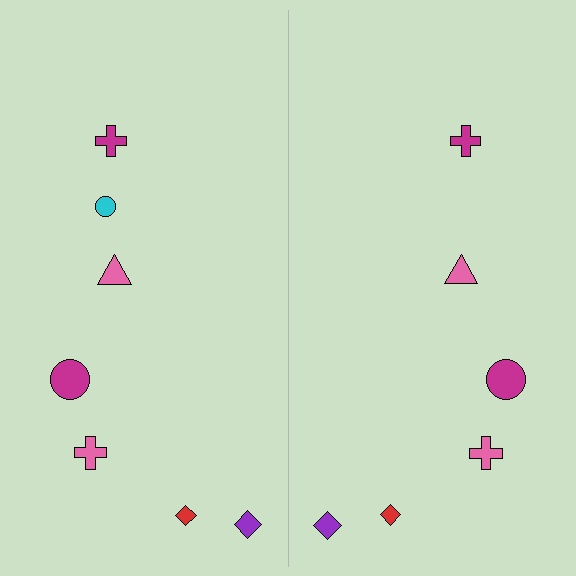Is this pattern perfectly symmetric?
No, the pattern is not perfectly symmetric. A cyan circle is missing from the right side.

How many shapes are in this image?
There are 13 shapes in this image.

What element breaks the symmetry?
A cyan circle is missing from the right side.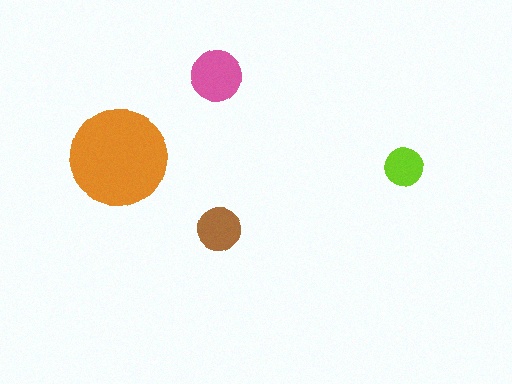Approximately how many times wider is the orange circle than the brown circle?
About 2.5 times wider.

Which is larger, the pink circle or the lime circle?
The pink one.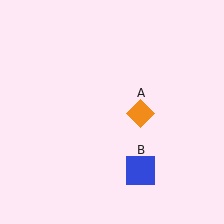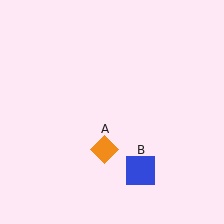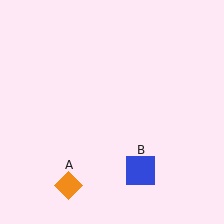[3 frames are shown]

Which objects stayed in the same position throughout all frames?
Blue square (object B) remained stationary.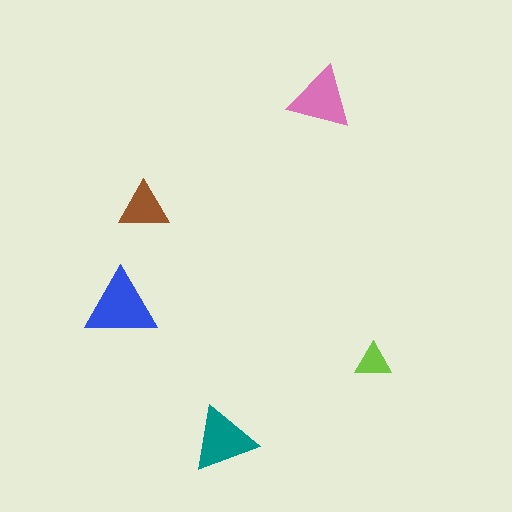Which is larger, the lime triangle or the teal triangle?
The teal one.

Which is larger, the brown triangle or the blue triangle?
The blue one.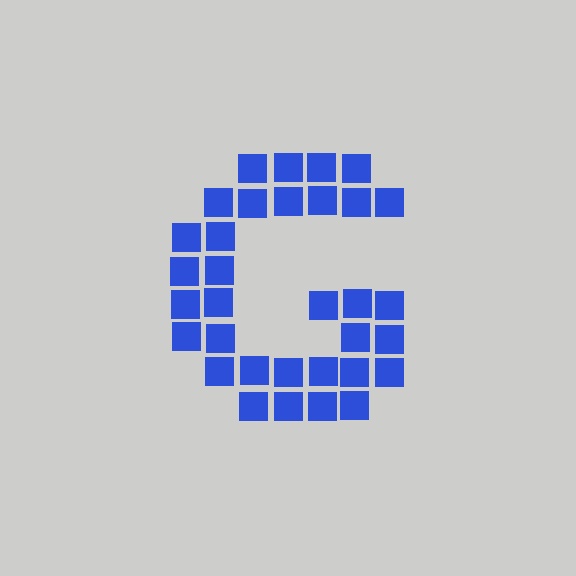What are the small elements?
The small elements are squares.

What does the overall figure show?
The overall figure shows the letter G.